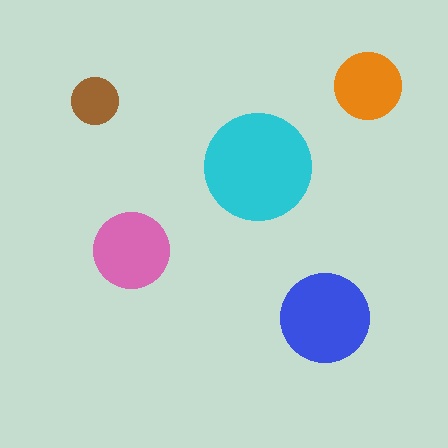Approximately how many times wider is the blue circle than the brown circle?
About 2 times wider.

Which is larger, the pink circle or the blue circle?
The blue one.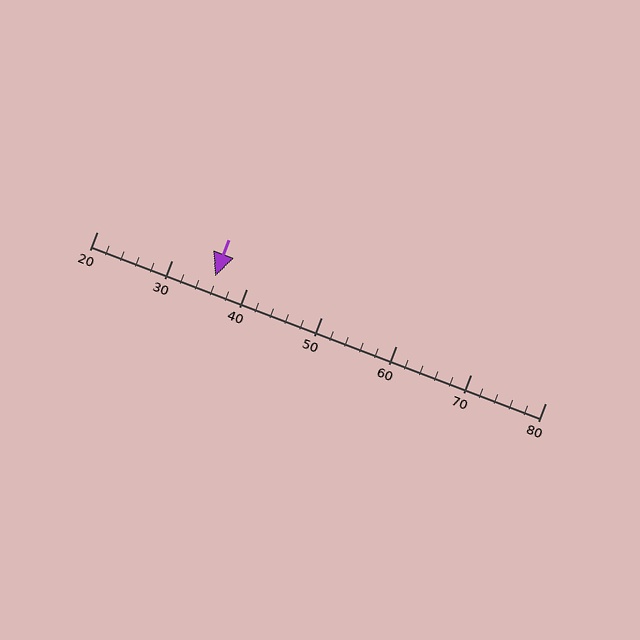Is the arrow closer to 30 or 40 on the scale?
The arrow is closer to 40.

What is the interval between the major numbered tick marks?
The major tick marks are spaced 10 units apart.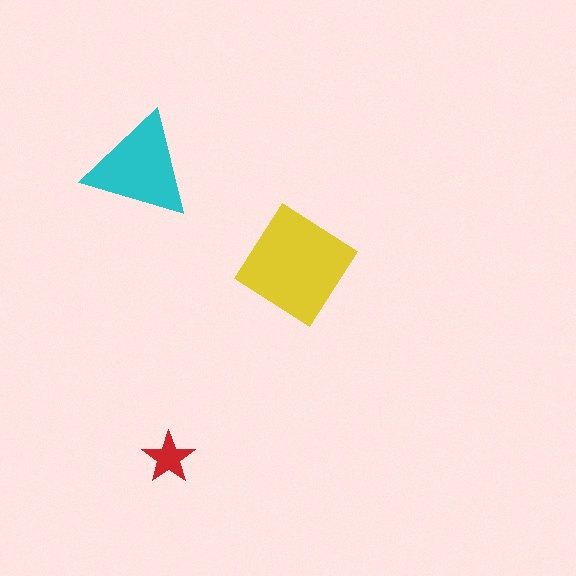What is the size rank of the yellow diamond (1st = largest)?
1st.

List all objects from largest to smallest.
The yellow diamond, the cyan triangle, the red star.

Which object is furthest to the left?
The cyan triangle is leftmost.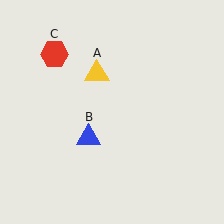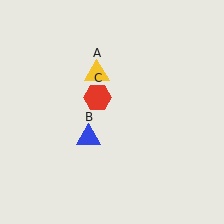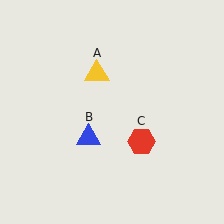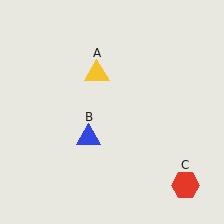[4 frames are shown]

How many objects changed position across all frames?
1 object changed position: red hexagon (object C).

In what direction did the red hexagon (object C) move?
The red hexagon (object C) moved down and to the right.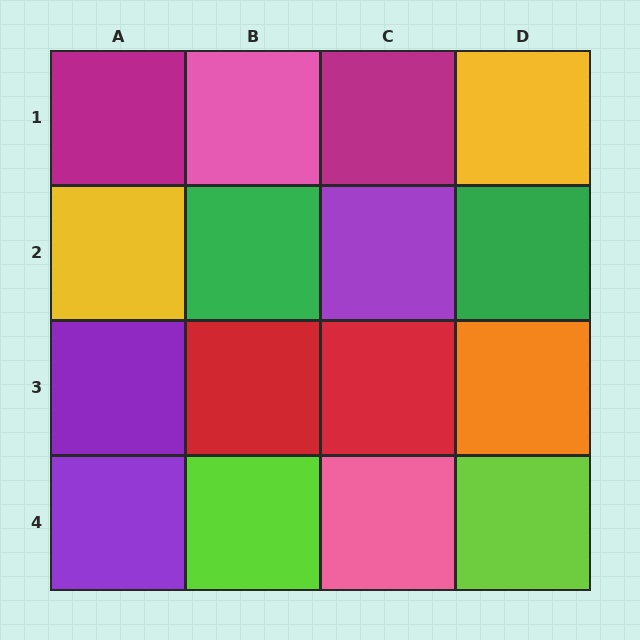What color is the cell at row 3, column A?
Purple.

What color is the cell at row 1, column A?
Magenta.